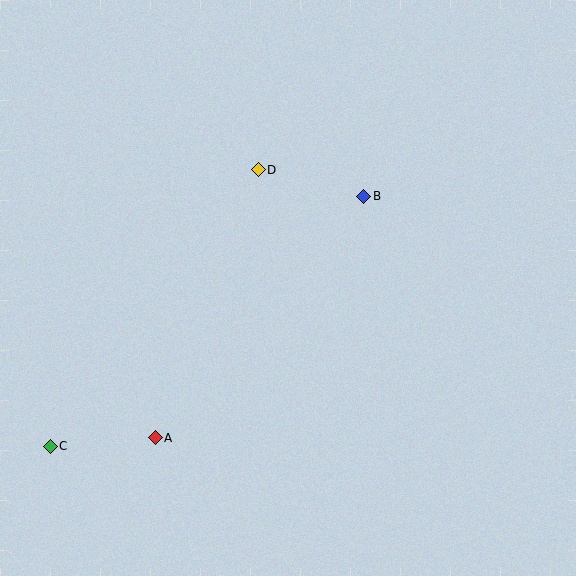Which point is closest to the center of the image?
Point B at (364, 196) is closest to the center.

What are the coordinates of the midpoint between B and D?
The midpoint between B and D is at (311, 183).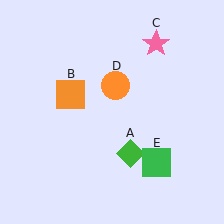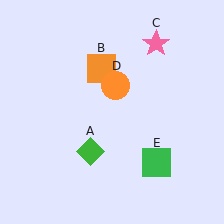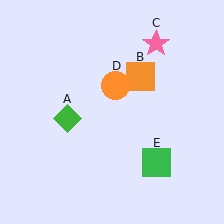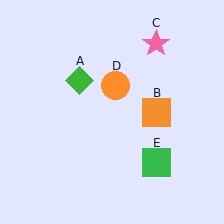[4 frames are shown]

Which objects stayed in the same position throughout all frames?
Pink star (object C) and orange circle (object D) and green square (object E) remained stationary.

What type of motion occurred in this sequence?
The green diamond (object A), orange square (object B) rotated clockwise around the center of the scene.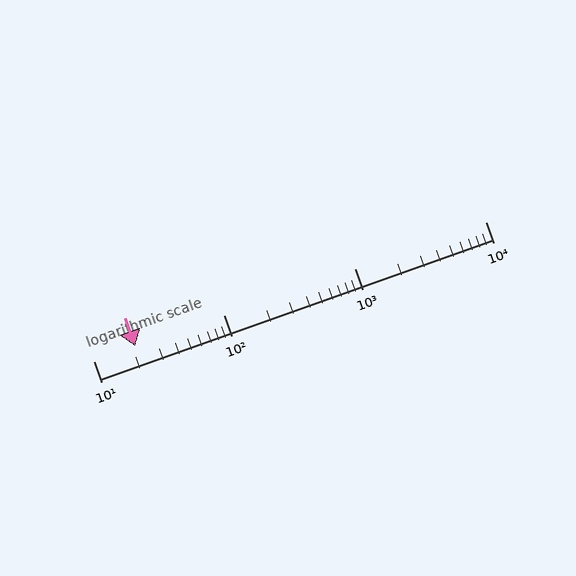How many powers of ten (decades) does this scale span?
The scale spans 3 decades, from 10 to 10000.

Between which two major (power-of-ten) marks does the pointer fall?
The pointer is between 10 and 100.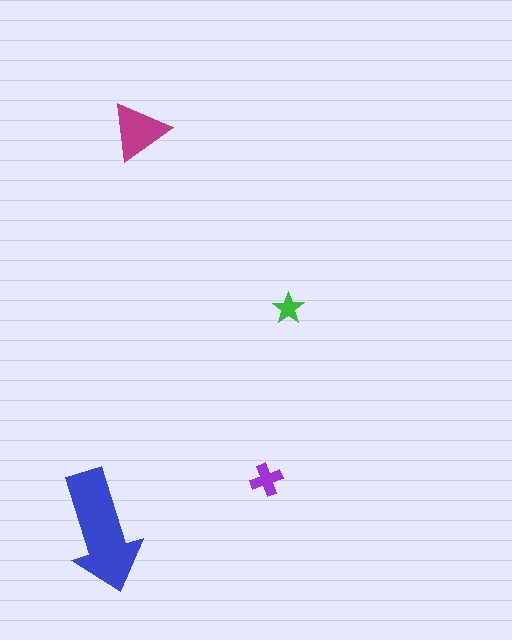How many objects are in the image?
There are 4 objects in the image.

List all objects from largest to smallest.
The blue arrow, the magenta triangle, the purple cross, the green star.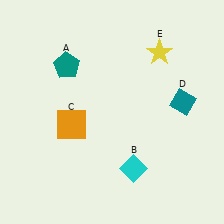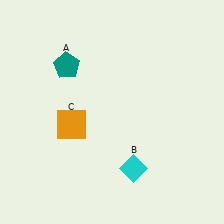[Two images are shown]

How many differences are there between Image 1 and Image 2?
There are 2 differences between the two images.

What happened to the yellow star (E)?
The yellow star (E) was removed in Image 2. It was in the top-right area of Image 1.